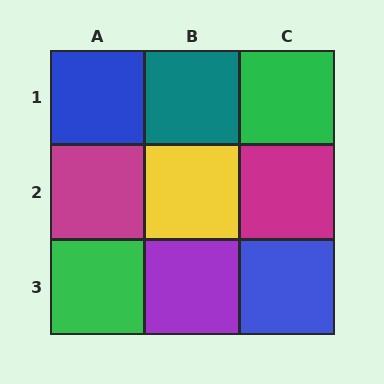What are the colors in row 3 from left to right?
Green, purple, blue.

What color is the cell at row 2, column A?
Magenta.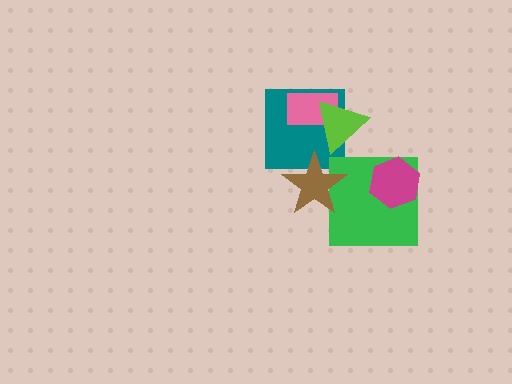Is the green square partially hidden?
Yes, it is partially covered by another shape.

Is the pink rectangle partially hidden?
Yes, it is partially covered by another shape.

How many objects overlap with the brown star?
2 objects overlap with the brown star.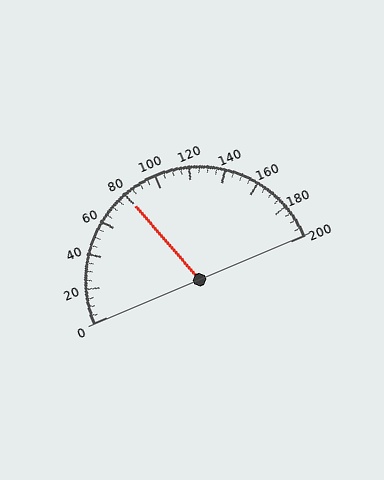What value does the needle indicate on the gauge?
The needle indicates approximately 80.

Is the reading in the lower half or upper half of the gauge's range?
The reading is in the lower half of the range (0 to 200).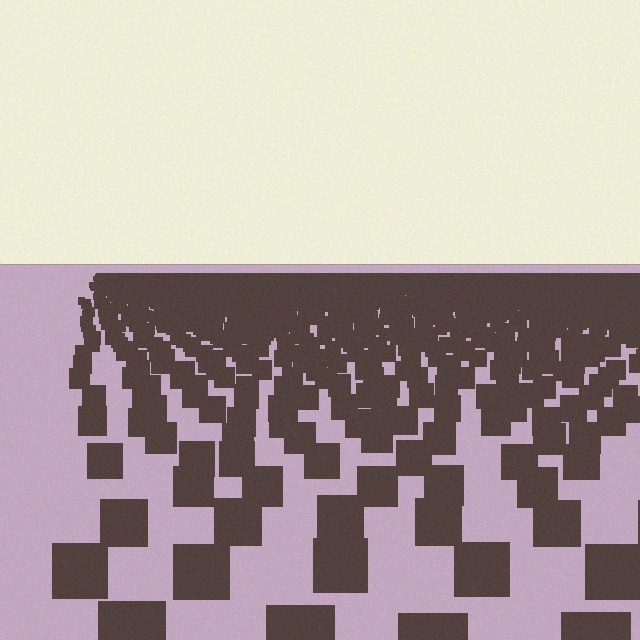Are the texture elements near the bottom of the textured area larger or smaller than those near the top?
Larger. Near the bottom, elements are closer to the viewer and appear at a bigger on-screen size.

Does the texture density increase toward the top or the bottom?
Density increases toward the top.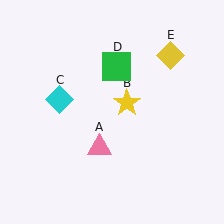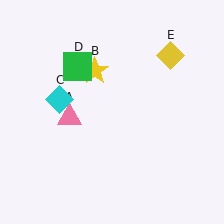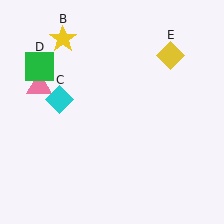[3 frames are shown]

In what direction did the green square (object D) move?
The green square (object D) moved left.